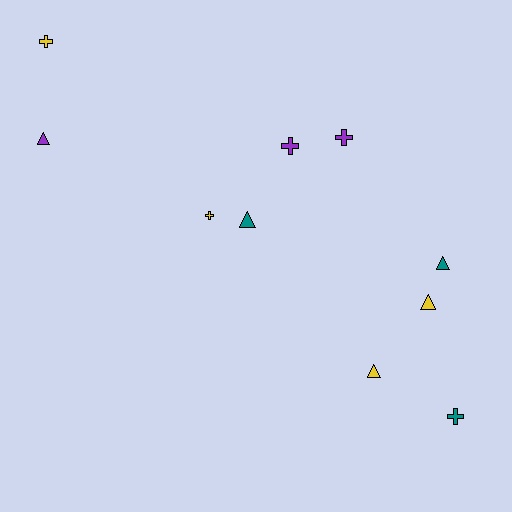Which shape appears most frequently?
Cross, with 5 objects.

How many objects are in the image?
There are 10 objects.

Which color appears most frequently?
Yellow, with 4 objects.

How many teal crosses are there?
There is 1 teal cross.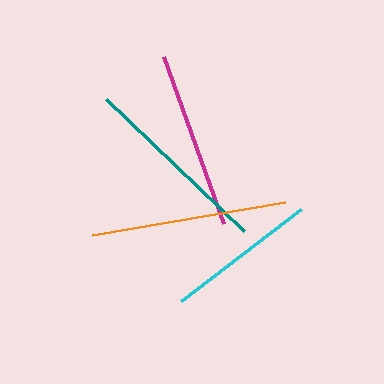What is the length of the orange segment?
The orange segment is approximately 196 pixels long.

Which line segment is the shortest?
The cyan line is the shortest at approximately 151 pixels.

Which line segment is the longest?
The orange line is the longest at approximately 196 pixels.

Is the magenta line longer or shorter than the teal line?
The teal line is longer than the magenta line.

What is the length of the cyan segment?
The cyan segment is approximately 151 pixels long.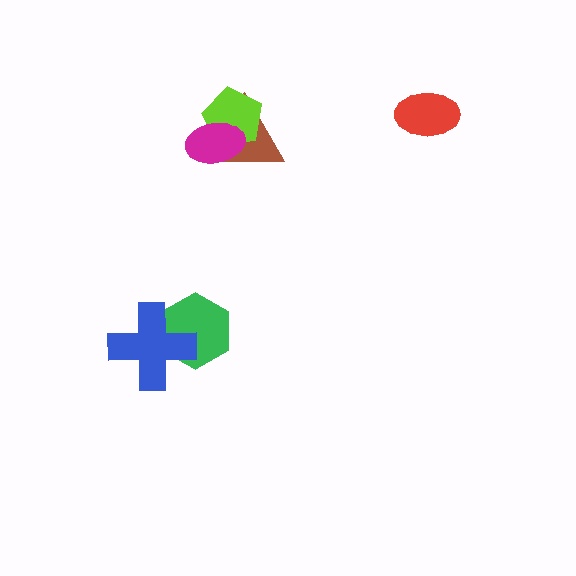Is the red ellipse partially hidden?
No, no other shape covers it.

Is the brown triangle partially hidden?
Yes, it is partially covered by another shape.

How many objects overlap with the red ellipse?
0 objects overlap with the red ellipse.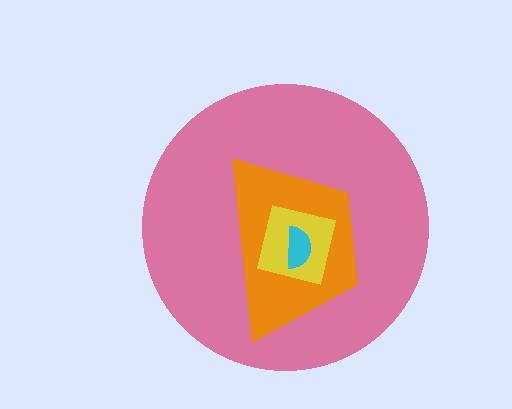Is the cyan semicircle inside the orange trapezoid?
Yes.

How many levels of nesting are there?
4.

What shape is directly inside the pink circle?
The orange trapezoid.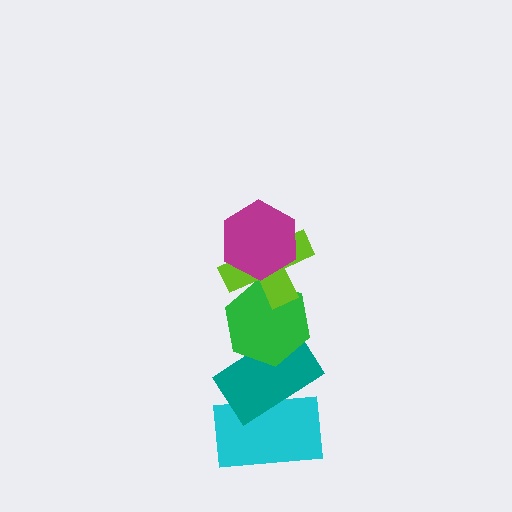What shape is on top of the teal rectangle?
The green hexagon is on top of the teal rectangle.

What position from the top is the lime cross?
The lime cross is 2nd from the top.